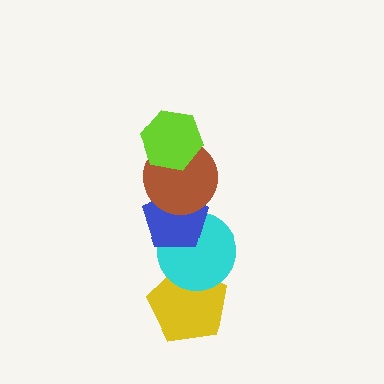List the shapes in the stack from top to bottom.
From top to bottom: the lime hexagon, the brown circle, the blue pentagon, the cyan circle, the yellow pentagon.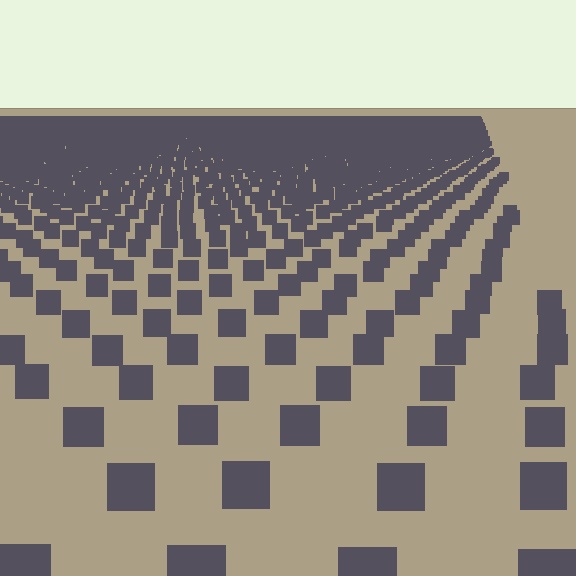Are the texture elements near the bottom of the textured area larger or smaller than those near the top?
Larger. Near the bottom, elements are closer to the viewer and appear at a bigger on-screen size.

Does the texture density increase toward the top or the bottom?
Density increases toward the top.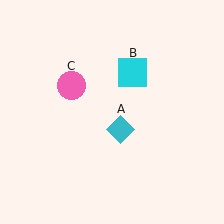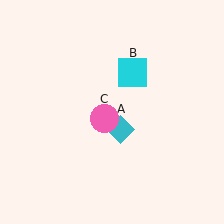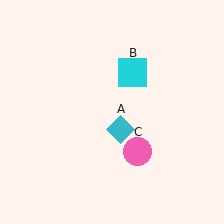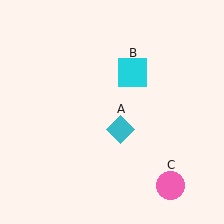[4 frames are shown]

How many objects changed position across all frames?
1 object changed position: pink circle (object C).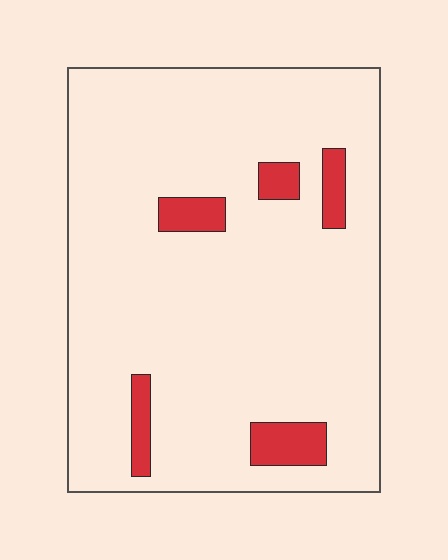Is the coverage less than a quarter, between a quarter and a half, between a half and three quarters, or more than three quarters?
Less than a quarter.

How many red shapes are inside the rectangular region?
5.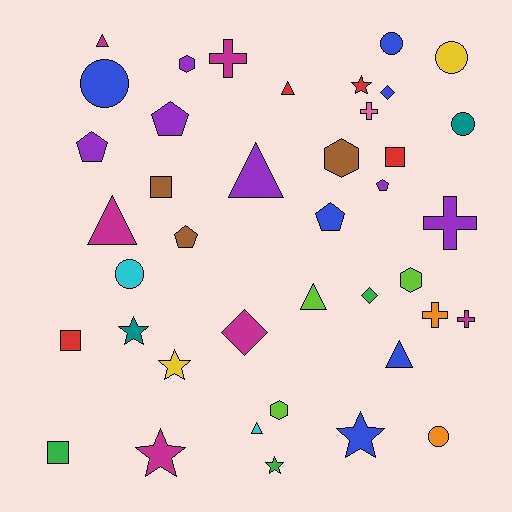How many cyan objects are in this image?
There are 2 cyan objects.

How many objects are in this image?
There are 40 objects.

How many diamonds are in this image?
There are 3 diamonds.